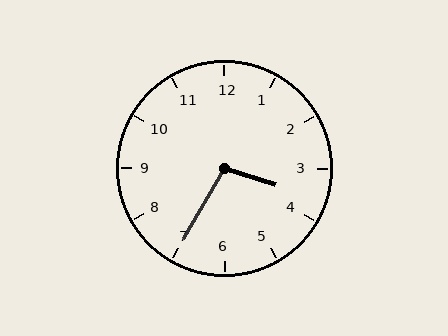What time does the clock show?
3:35.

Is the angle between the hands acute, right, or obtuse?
It is obtuse.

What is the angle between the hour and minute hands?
Approximately 102 degrees.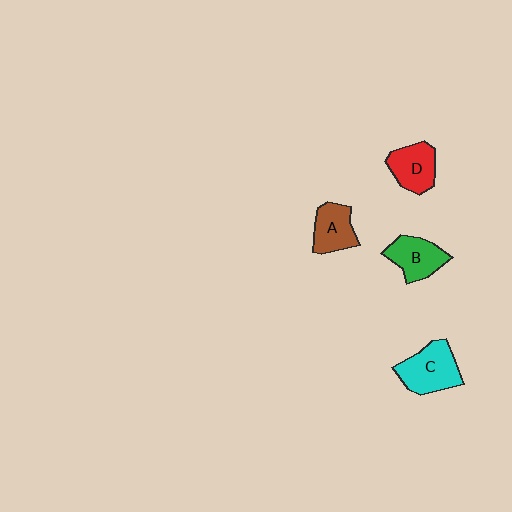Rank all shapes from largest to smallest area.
From largest to smallest: C (cyan), B (green), D (red), A (brown).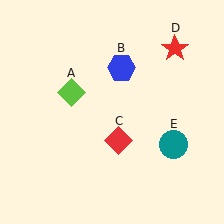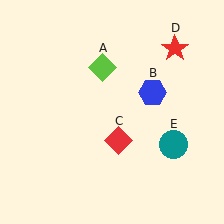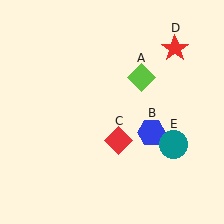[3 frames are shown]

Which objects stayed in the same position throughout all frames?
Red diamond (object C) and red star (object D) and teal circle (object E) remained stationary.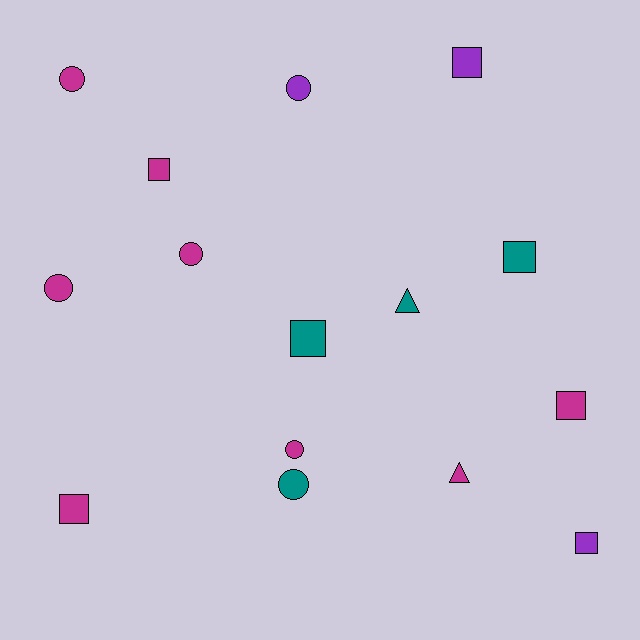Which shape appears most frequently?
Square, with 7 objects.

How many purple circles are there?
There is 1 purple circle.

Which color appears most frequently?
Magenta, with 8 objects.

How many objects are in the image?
There are 15 objects.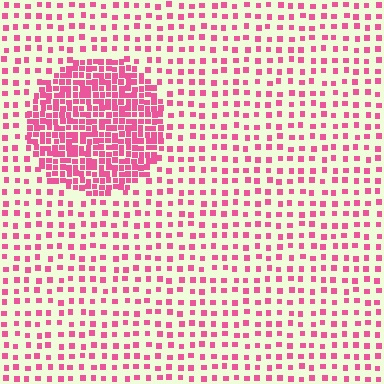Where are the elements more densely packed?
The elements are more densely packed inside the circle boundary.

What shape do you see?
I see a circle.